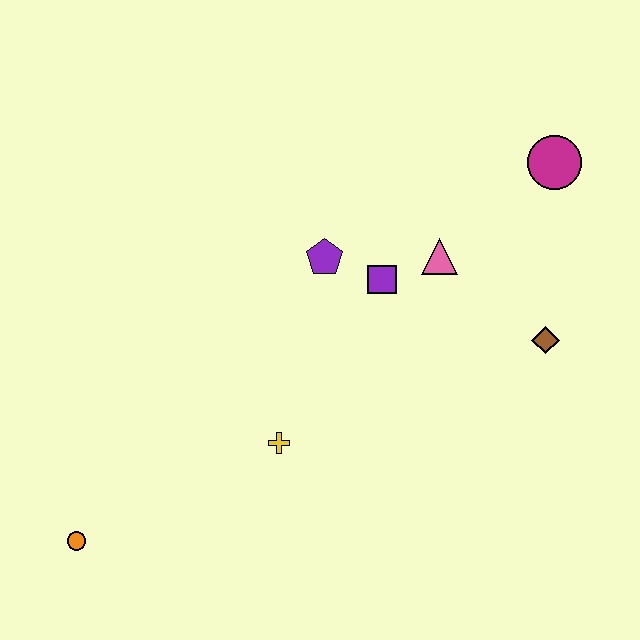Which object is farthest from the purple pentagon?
The orange circle is farthest from the purple pentagon.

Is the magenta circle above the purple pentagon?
Yes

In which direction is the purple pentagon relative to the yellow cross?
The purple pentagon is above the yellow cross.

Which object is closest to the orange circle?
The yellow cross is closest to the orange circle.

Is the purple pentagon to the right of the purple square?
No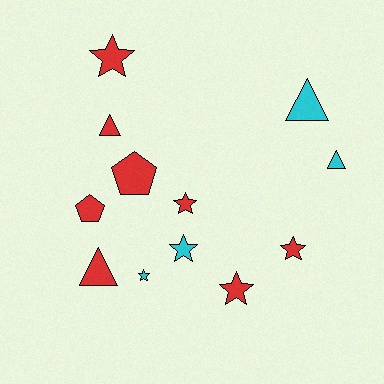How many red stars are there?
There are 4 red stars.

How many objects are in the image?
There are 12 objects.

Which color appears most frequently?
Red, with 8 objects.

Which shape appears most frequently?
Star, with 6 objects.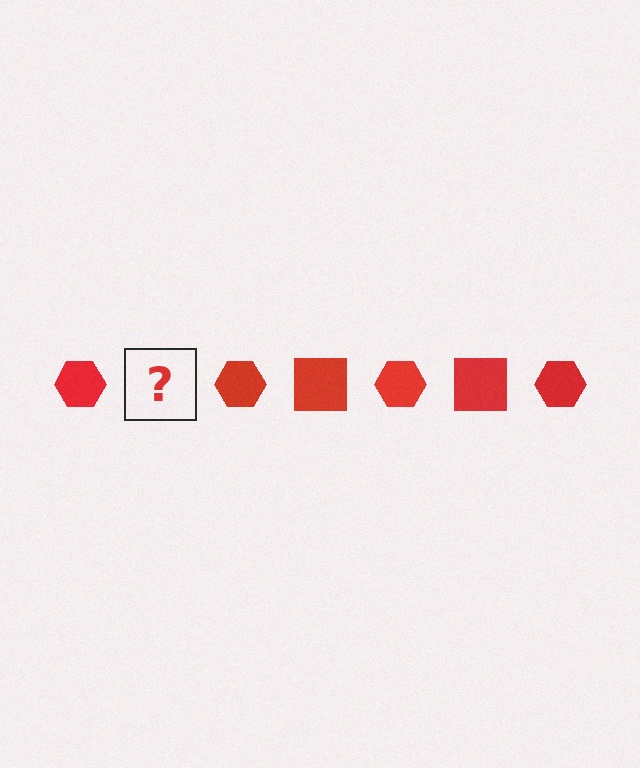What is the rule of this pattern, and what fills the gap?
The rule is that the pattern cycles through hexagon, square shapes in red. The gap should be filled with a red square.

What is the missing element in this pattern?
The missing element is a red square.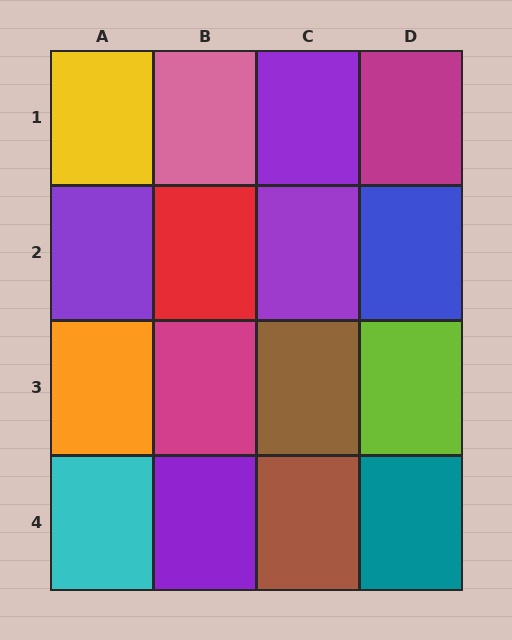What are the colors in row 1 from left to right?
Yellow, pink, purple, magenta.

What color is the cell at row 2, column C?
Purple.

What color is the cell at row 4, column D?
Teal.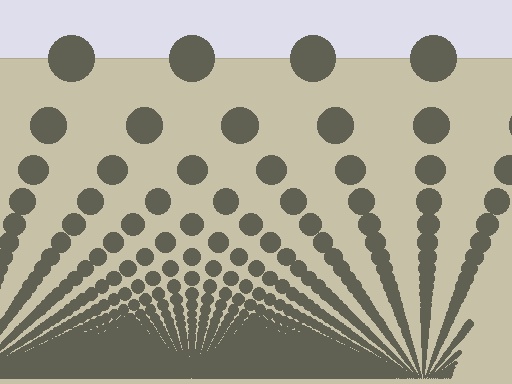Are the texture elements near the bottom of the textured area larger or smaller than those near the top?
Smaller. The gradient is inverted — elements near the bottom are smaller and denser.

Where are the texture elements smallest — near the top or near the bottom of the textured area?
Near the bottom.